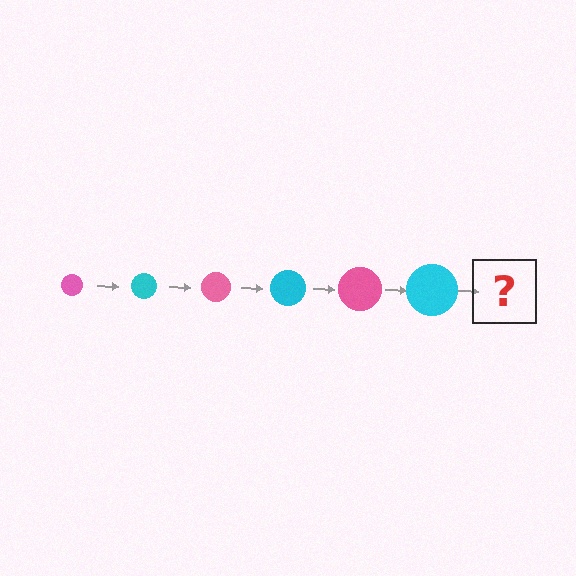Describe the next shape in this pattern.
It should be a pink circle, larger than the previous one.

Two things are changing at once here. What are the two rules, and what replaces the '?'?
The two rules are that the circle grows larger each step and the color cycles through pink and cyan. The '?' should be a pink circle, larger than the previous one.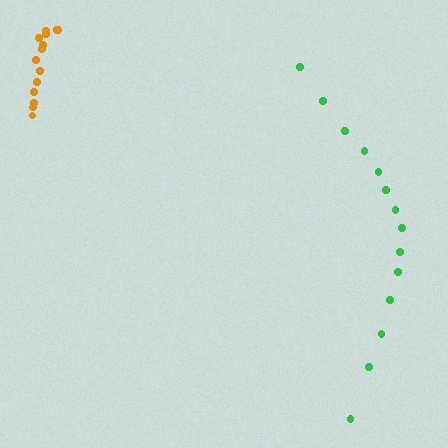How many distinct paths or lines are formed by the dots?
There are 2 distinct paths.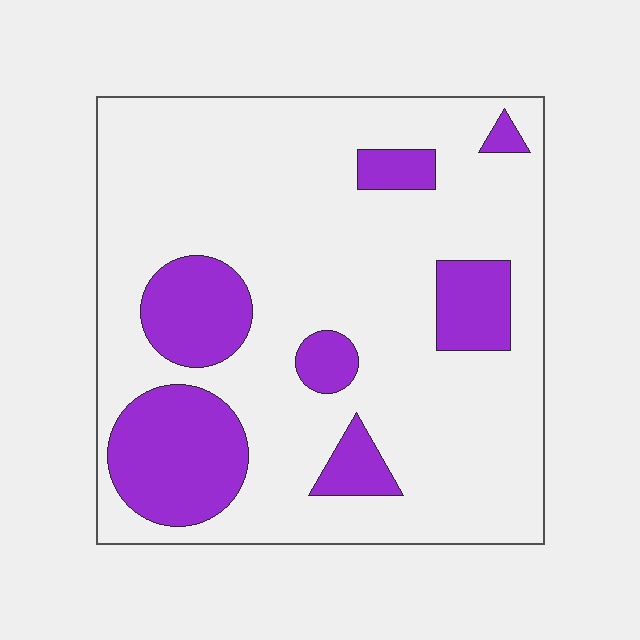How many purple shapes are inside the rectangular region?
7.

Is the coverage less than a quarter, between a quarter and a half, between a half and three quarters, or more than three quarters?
Less than a quarter.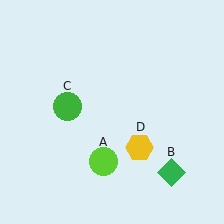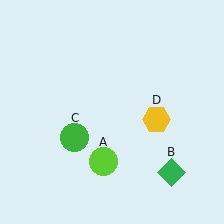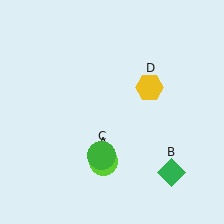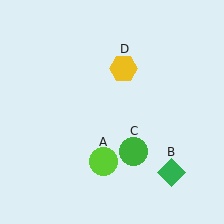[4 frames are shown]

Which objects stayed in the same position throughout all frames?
Lime circle (object A) and green diamond (object B) remained stationary.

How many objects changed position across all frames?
2 objects changed position: green circle (object C), yellow hexagon (object D).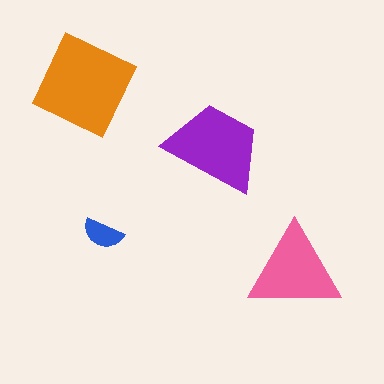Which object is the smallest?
The blue semicircle.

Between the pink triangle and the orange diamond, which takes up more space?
The orange diamond.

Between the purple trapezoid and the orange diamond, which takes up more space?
The orange diamond.